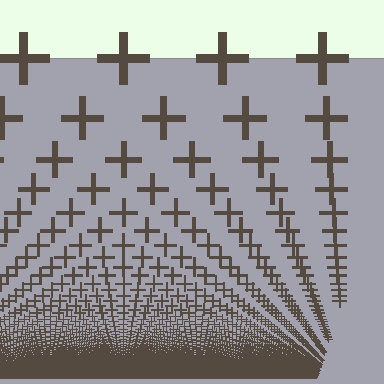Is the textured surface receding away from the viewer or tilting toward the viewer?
The surface appears to tilt toward the viewer. Texture elements get larger and sparser toward the top.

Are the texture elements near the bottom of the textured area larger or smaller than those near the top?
Smaller. The gradient is inverted — elements near the bottom are smaller and denser.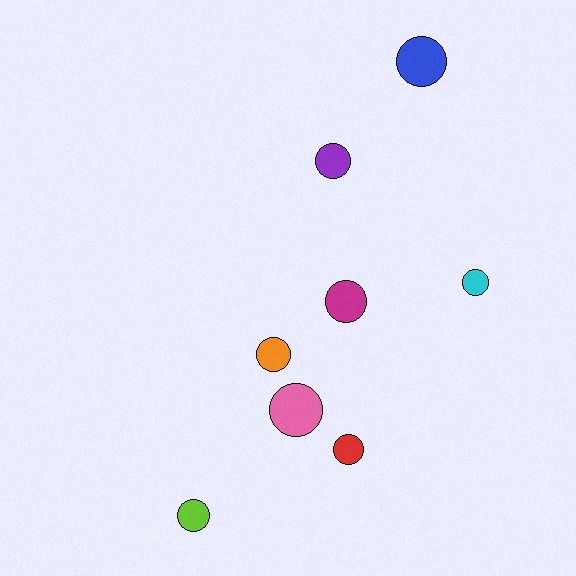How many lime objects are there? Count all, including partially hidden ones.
There is 1 lime object.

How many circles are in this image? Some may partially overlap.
There are 8 circles.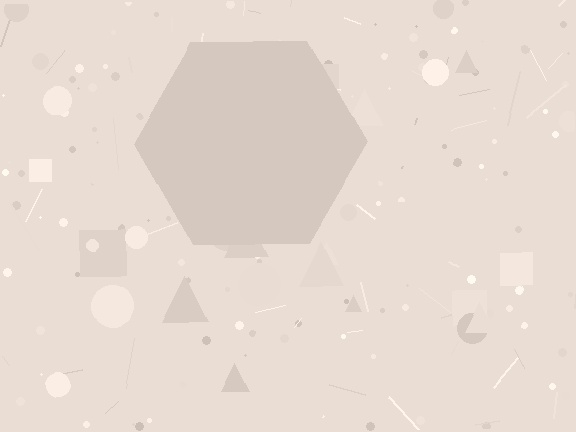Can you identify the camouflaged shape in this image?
The camouflaged shape is a hexagon.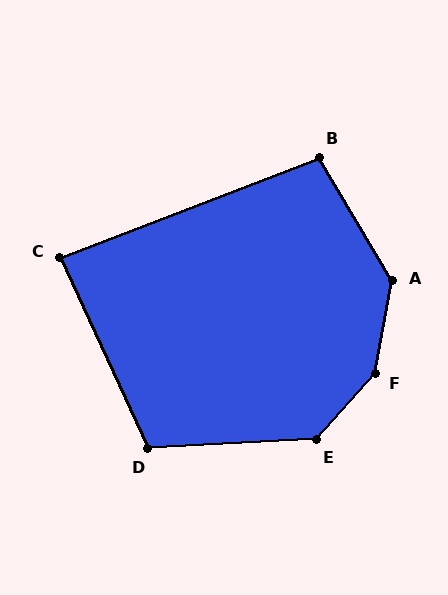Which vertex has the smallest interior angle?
C, at approximately 86 degrees.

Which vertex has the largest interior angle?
F, at approximately 149 degrees.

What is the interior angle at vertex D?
Approximately 112 degrees (obtuse).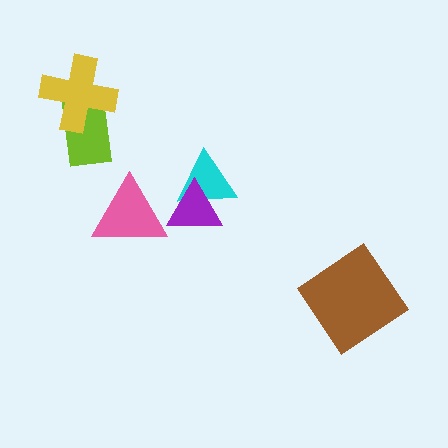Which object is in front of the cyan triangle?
The purple triangle is in front of the cyan triangle.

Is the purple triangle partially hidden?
Yes, it is partially covered by another shape.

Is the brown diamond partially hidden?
No, no other shape covers it.